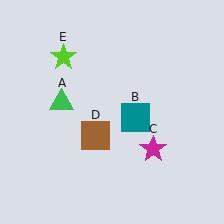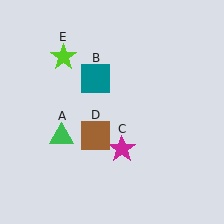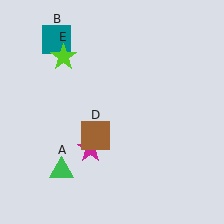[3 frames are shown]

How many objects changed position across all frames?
3 objects changed position: green triangle (object A), teal square (object B), magenta star (object C).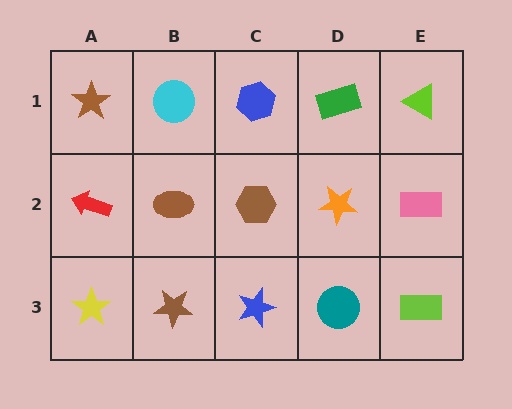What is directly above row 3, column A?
A red arrow.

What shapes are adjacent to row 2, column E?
A lime triangle (row 1, column E), a lime rectangle (row 3, column E), an orange star (row 2, column D).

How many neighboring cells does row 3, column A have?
2.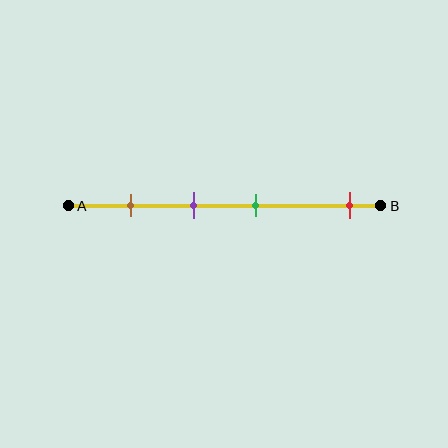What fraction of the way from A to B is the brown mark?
The brown mark is approximately 20% (0.2) of the way from A to B.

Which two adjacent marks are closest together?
The purple and green marks are the closest adjacent pair.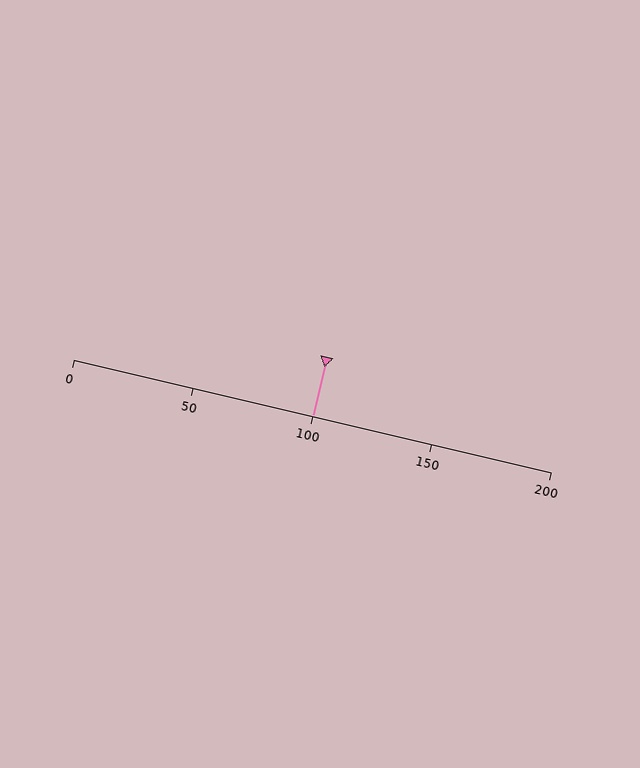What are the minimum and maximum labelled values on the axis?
The axis runs from 0 to 200.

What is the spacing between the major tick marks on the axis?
The major ticks are spaced 50 apart.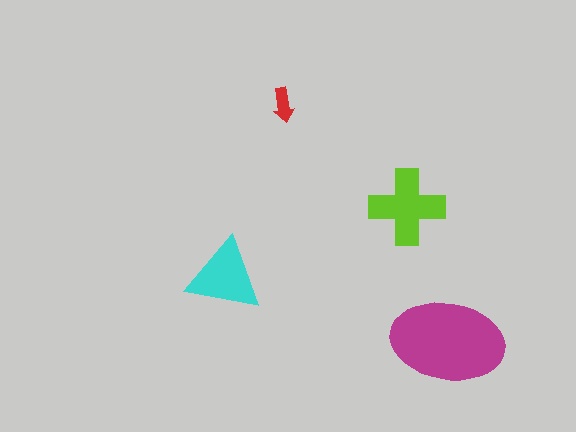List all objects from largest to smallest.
The magenta ellipse, the lime cross, the cyan triangle, the red arrow.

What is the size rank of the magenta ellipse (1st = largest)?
1st.